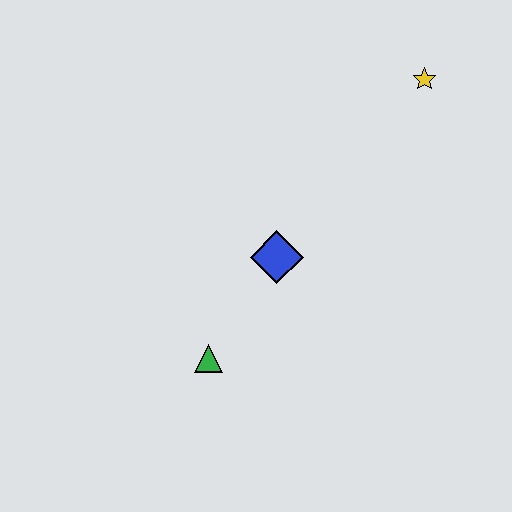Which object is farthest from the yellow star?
The green triangle is farthest from the yellow star.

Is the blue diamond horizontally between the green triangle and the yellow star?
Yes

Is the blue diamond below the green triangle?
No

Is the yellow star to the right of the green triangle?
Yes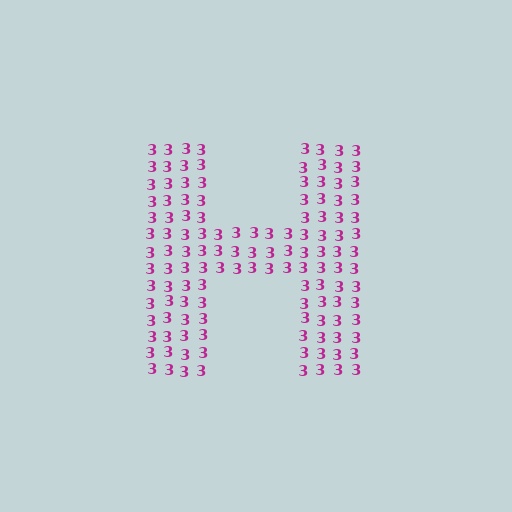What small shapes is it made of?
It is made of small digit 3's.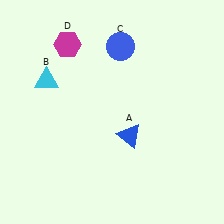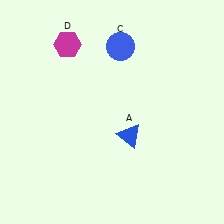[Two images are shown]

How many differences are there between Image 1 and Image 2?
There is 1 difference between the two images.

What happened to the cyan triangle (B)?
The cyan triangle (B) was removed in Image 2. It was in the top-left area of Image 1.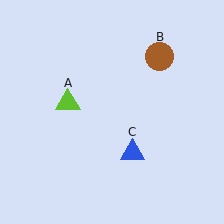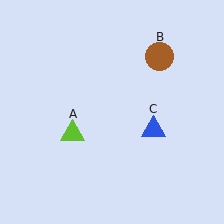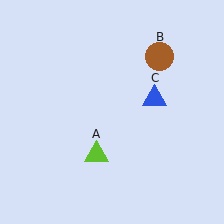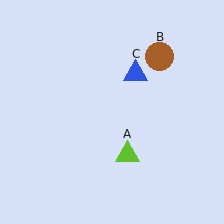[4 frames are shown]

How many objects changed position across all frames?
2 objects changed position: lime triangle (object A), blue triangle (object C).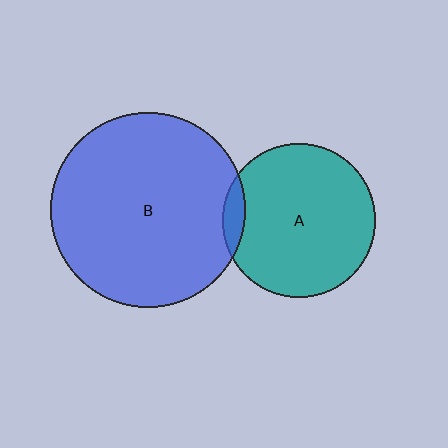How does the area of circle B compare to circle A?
Approximately 1.6 times.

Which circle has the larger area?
Circle B (blue).